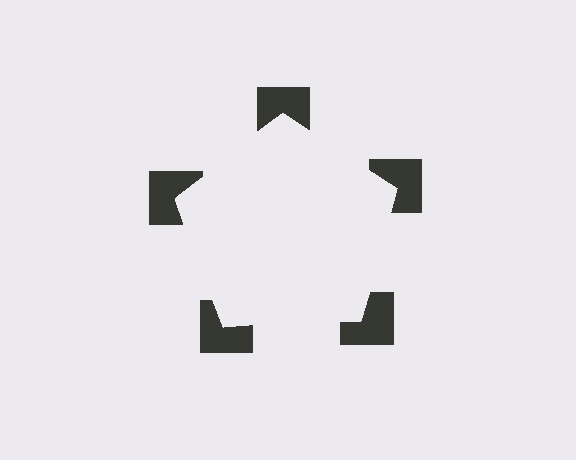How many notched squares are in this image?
There are 5 — one at each vertex of the illusory pentagon.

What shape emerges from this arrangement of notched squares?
An illusory pentagon — its edges are inferred from the aligned wedge cuts in the notched squares, not physically drawn.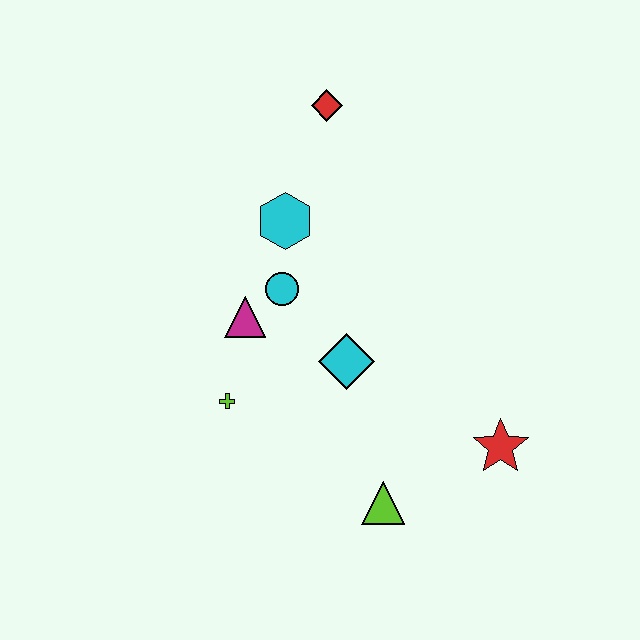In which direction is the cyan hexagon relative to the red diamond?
The cyan hexagon is below the red diamond.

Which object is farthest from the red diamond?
The lime triangle is farthest from the red diamond.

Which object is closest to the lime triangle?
The red star is closest to the lime triangle.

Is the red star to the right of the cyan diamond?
Yes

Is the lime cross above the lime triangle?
Yes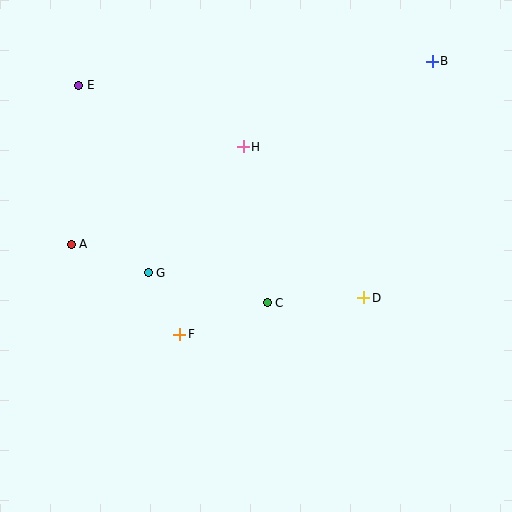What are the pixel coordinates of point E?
Point E is at (79, 85).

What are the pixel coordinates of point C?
Point C is at (267, 303).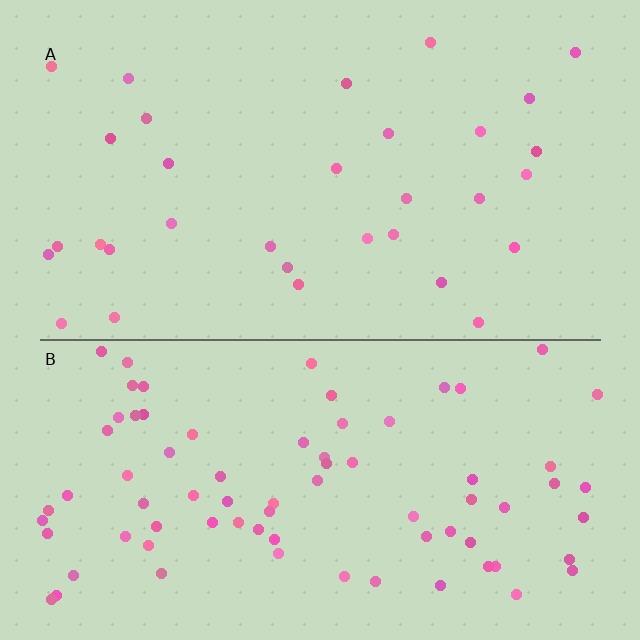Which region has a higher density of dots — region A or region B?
B (the bottom).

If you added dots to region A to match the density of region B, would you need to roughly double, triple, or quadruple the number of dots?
Approximately double.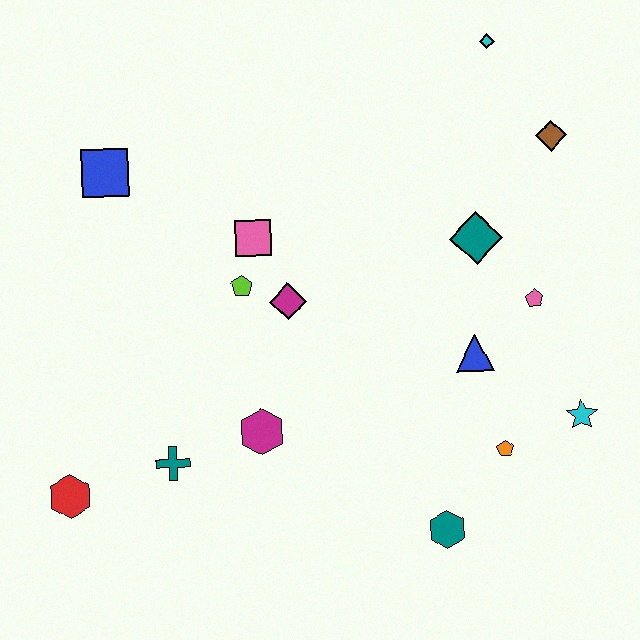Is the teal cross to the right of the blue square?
Yes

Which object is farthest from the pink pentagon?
The red hexagon is farthest from the pink pentagon.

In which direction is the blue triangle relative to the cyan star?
The blue triangle is to the left of the cyan star.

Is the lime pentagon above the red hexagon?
Yes